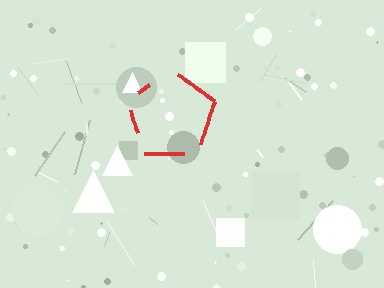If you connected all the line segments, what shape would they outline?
They would outline a pentagon.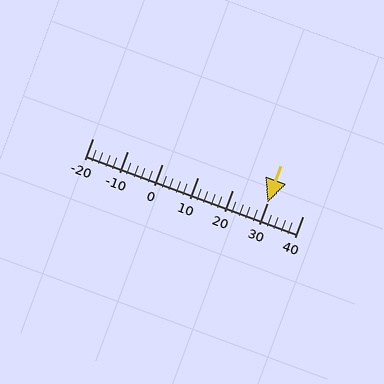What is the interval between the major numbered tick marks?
The major tick marks are spaced 10 units apart.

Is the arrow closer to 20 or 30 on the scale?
The arrow is closer to 30.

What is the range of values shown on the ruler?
The ruler shows values from -20 to 40.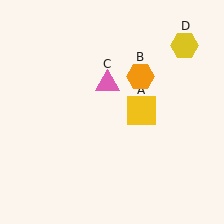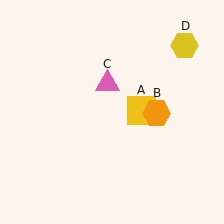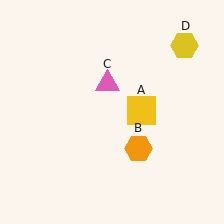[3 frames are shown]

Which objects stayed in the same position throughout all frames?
Yellow square (object A) and pink triangle (object C) and yellow hexagon (object D) remained stationary.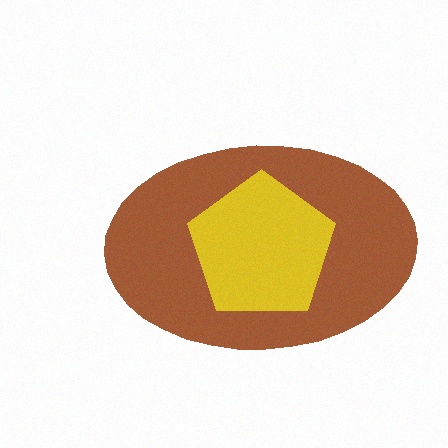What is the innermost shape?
The yellow pentagon.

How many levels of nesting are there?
2.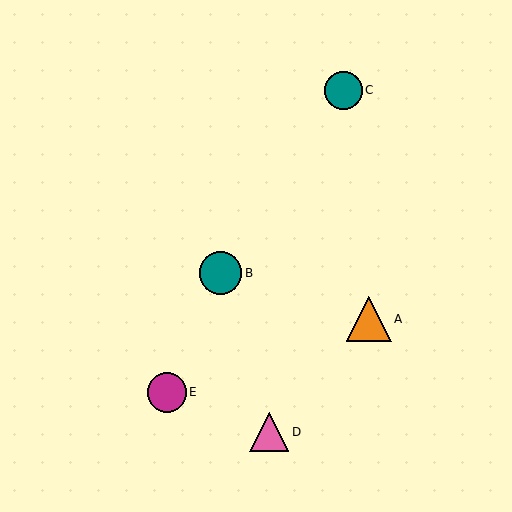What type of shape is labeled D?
Shape D is a pink triangle.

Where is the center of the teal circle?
The center of the teal circle is at (221, 273).